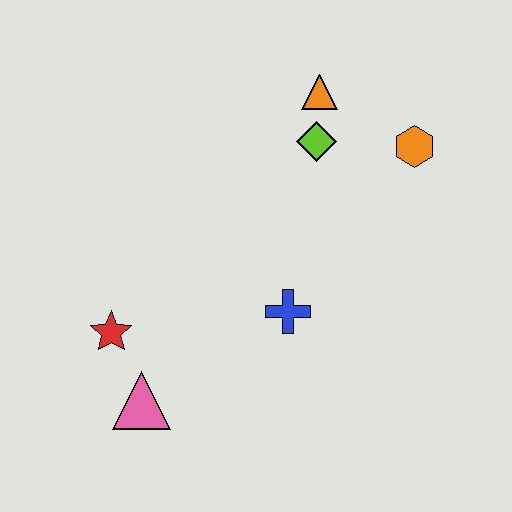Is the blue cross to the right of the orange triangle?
No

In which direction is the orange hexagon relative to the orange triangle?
The orange hexagon is to the right of the orange triangle.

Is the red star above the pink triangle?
Yes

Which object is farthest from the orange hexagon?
The pink triangle is farthest from the orange hexagon.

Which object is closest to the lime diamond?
The orange triangle is closest to the lime diamond.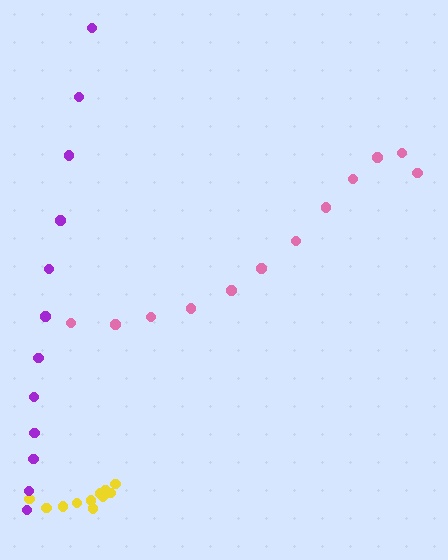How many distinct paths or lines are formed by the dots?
There are 3 distinct paths.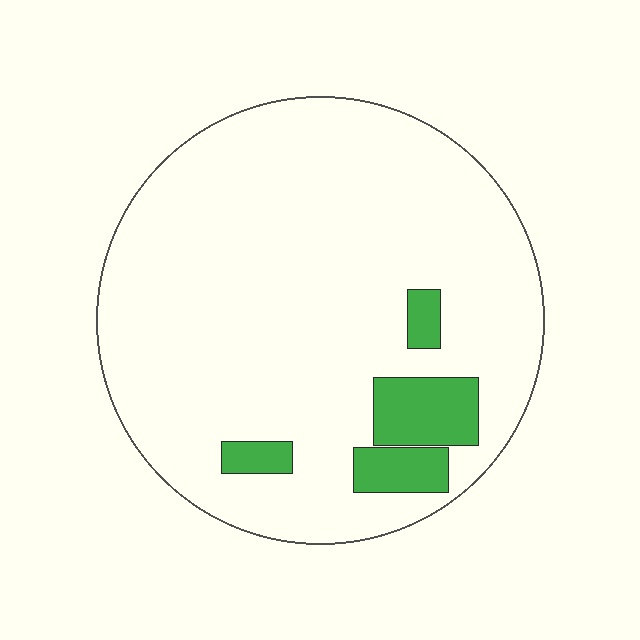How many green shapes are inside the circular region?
4.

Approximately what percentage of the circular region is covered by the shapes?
Approximately 10%.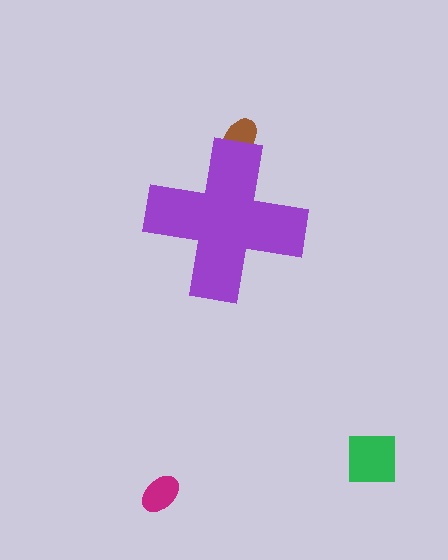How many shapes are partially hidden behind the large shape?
1 shape is partially hidden.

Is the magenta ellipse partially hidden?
No, the magenta ellipse is fully visible.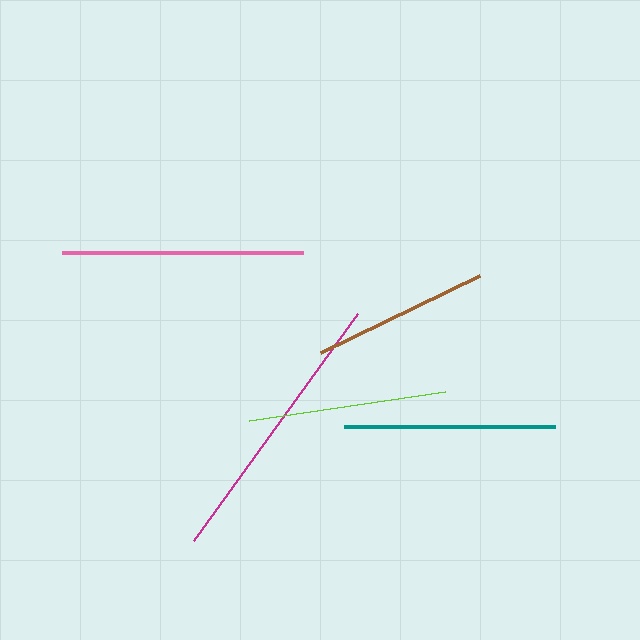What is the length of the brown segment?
The brown segment is approximately 177 pixels long.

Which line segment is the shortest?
The brown line is the shortest at approximately 177 pixels.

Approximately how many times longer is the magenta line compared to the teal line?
The magenta line is approximately 1.3 times the length of the teal line.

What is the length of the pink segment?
The pink segment is approximately 241 pixels long.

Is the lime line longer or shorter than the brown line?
The lime line is longer than the brown line.